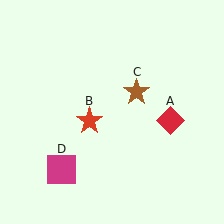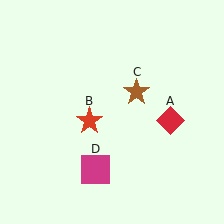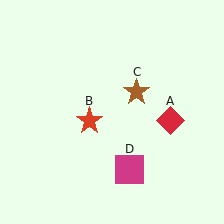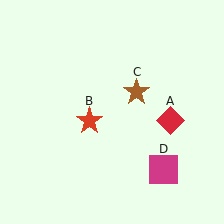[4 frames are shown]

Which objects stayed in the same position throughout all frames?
Red diamond (object A) and red star (object B) and brown star (object C) remained stationary.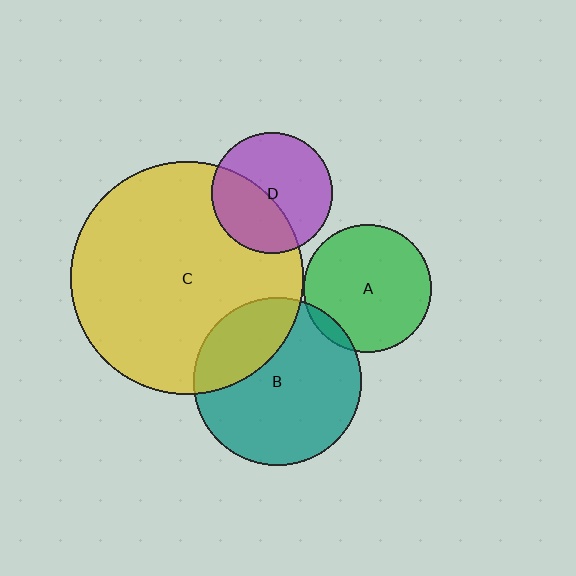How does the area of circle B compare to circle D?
Approximately 1.9 times.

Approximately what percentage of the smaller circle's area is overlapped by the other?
Approximately 30%.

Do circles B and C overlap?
Yes.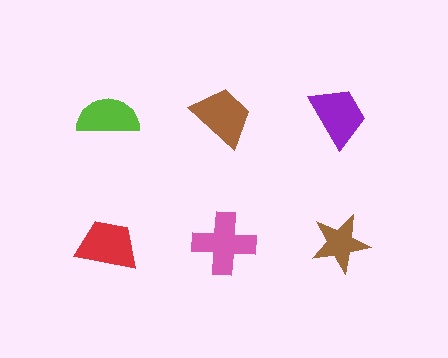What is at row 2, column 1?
A red trapezoid.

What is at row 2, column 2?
A pink cross.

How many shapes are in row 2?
3 shapes.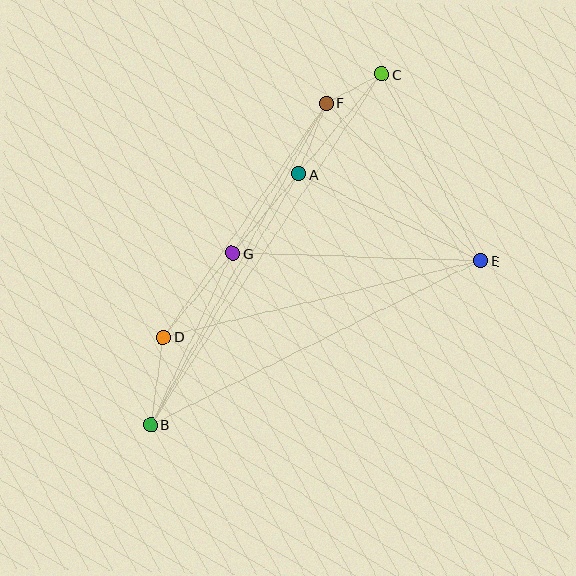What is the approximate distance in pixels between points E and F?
The distance between E and F is approximately 221 pixels.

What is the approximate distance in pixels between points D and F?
The distance between D and F is approximately 285 pixels.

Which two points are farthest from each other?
Points B and C are farthest from each other.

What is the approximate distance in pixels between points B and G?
The distance between B and G is approximately 190 pixels.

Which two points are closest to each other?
Points C and F are closest to each other.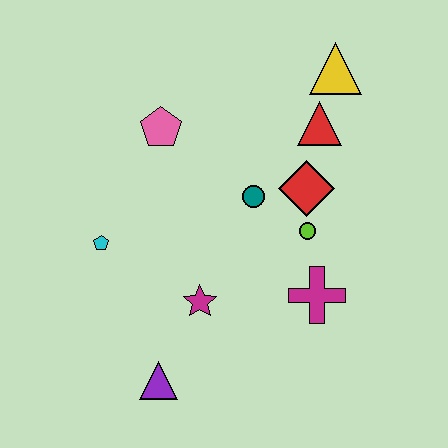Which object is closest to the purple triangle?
The magenta star is closest to the purple triangle.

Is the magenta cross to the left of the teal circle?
No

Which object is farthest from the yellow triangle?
The purple triangle is farthest from the yellow triangle.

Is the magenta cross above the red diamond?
No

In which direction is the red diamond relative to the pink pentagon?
The red diamond is to the right of the pink pentagon.